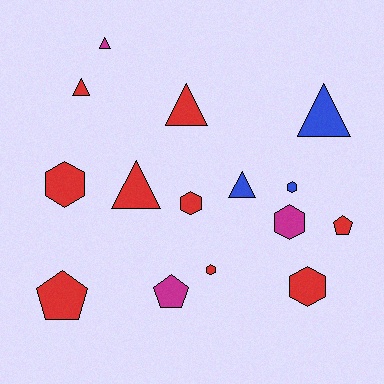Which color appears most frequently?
Red, with 9 objects.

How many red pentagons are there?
There are 2 red pentagons.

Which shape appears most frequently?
Triangle, with 6 objects.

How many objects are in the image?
There are 15 objects.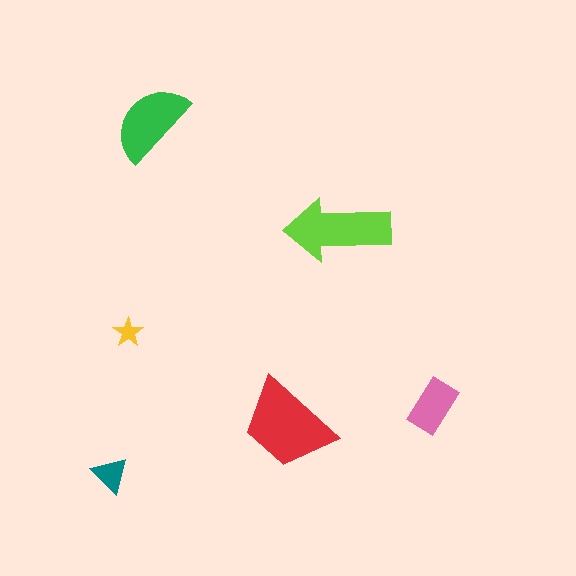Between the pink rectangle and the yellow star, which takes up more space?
The pink rectangle.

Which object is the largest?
The red trapezoid.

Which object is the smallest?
The yellow star.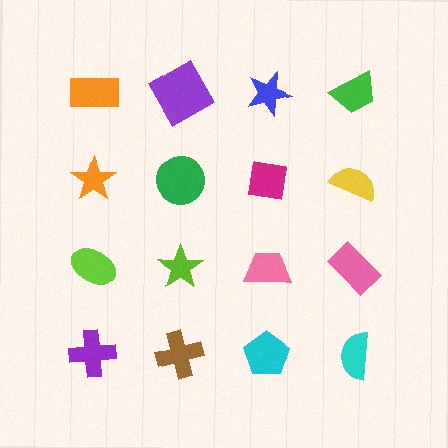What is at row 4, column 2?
A brown cross.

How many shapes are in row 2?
4 shapes.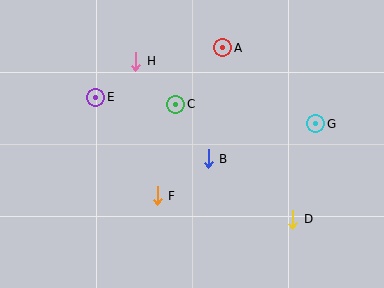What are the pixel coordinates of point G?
Point G is at (316, 124).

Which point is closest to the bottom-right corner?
Point D is closest to the bottom-right corner.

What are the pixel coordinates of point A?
Point A is at (223, 48).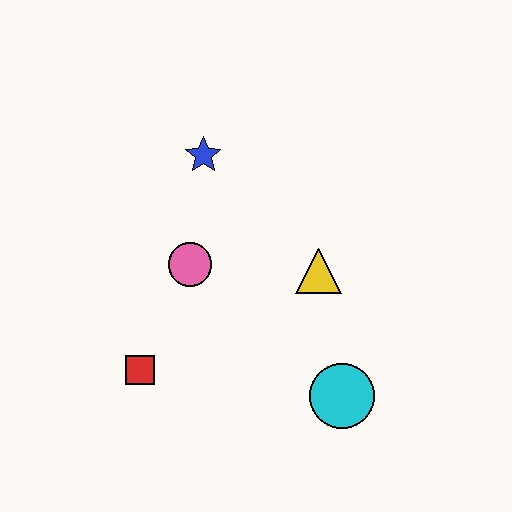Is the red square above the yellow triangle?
No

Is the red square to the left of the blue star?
Yes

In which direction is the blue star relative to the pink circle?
The blue star is above the pink circle.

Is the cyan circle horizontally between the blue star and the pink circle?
No